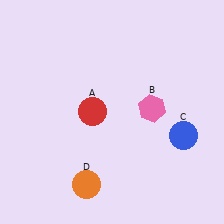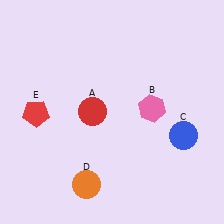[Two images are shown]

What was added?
A red pentagon (E) was added in Image 2.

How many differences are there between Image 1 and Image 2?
There is 1 difference between the two images.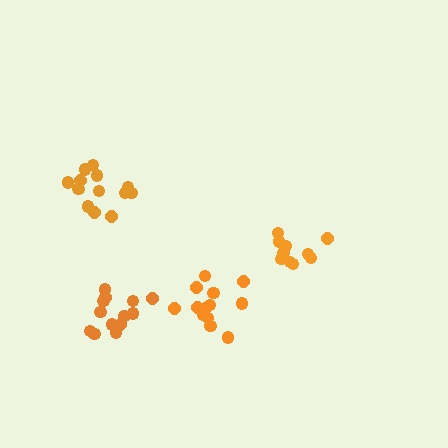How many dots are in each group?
Group 1: 13 dots, Group 2: 13 dots, Group 3: 10 dots, Group 4: 14 dots (50 total).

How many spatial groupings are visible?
There are 4 spatial groupings.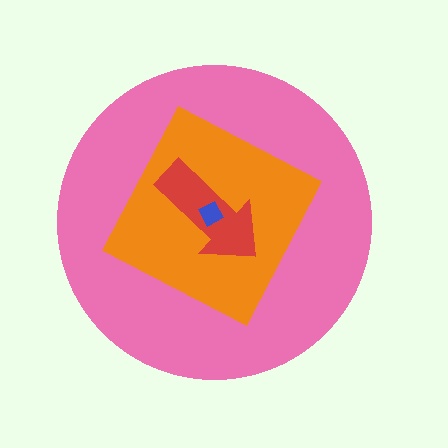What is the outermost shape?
The pink circle.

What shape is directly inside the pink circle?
The orange diamond.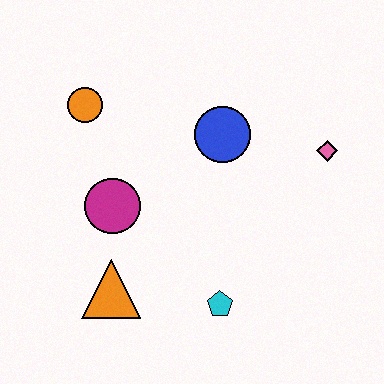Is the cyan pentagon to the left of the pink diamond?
Yes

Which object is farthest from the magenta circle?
The pink diamond is farthest from the magenta circle.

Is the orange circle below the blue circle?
No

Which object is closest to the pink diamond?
The blue circle is closest to the pink diamond.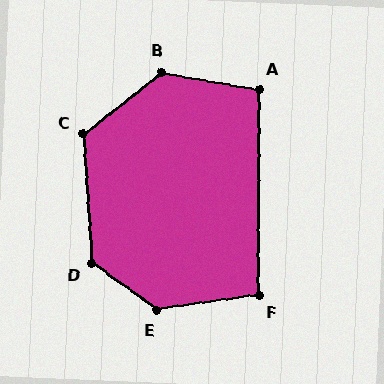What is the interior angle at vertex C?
Approximately 124 degrees (obtuse).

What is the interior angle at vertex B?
Approximately 132 degrees (obtuse).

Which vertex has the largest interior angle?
E, at approximately 136 degrees.